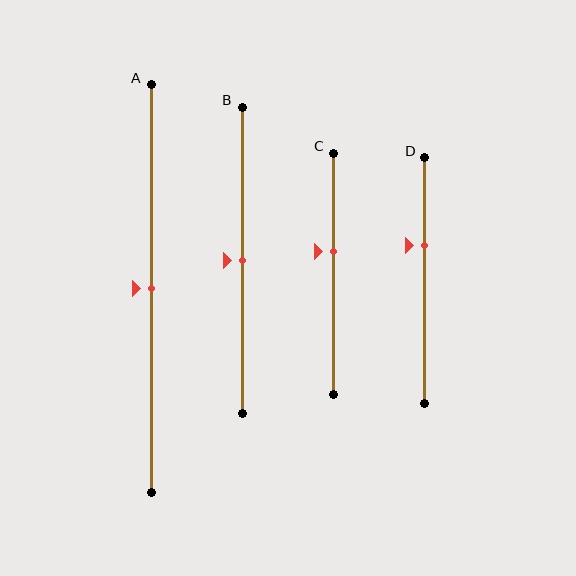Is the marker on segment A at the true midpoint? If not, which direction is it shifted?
Yes, the marker on segment A is at the true midpoint.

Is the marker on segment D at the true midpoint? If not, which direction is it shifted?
No, the marker on segment D is shifted upward by about 14% of the segment length.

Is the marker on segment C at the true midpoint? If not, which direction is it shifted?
No, the marker on segment C is shifted upward by about 9% of the segment length.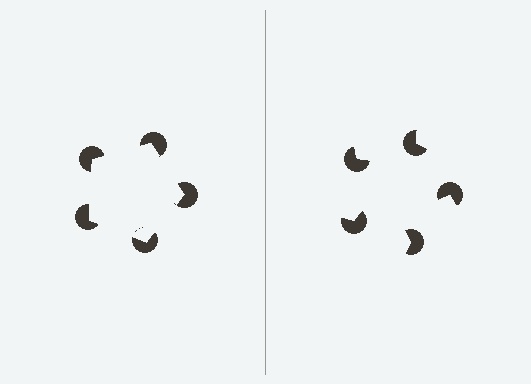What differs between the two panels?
The pac-man discs are positioned identically on both sides; only the wedge orientations differ. On the left they align to a pentagon; on the right they are misaligned.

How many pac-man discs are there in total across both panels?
10 — 5 on each side.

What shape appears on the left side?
An illusory pentagon.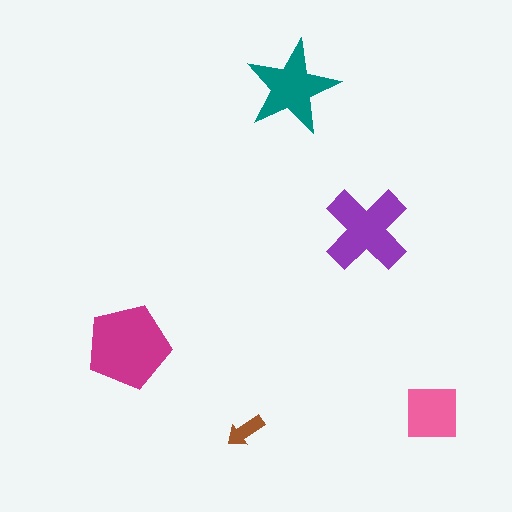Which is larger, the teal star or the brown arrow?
The teal star.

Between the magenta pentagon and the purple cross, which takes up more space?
The magenta pentagon.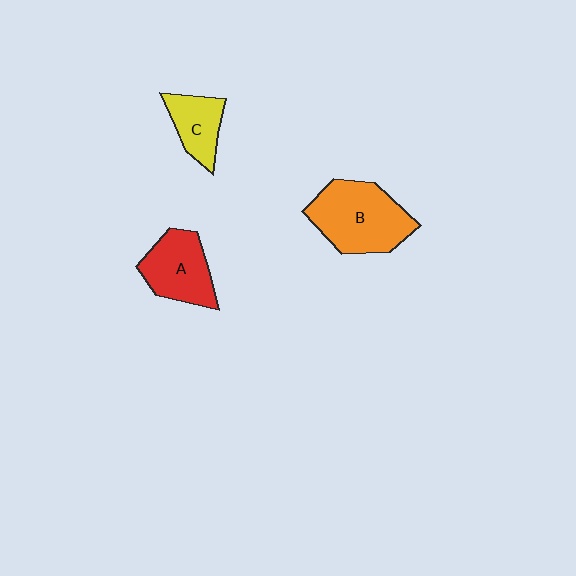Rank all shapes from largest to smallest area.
From largest to smallest: B (orange), A (red), C (yellow).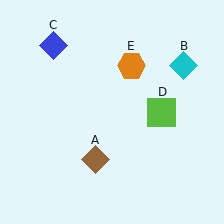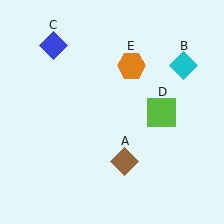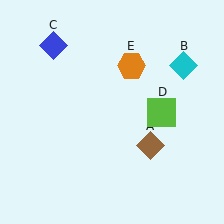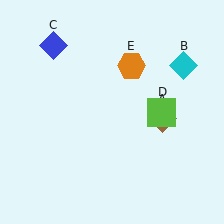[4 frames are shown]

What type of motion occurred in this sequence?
The brown diamond (object A) rotated counterclockwise around the center of the scene.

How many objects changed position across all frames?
1 object changed position: brown diamond (object A).